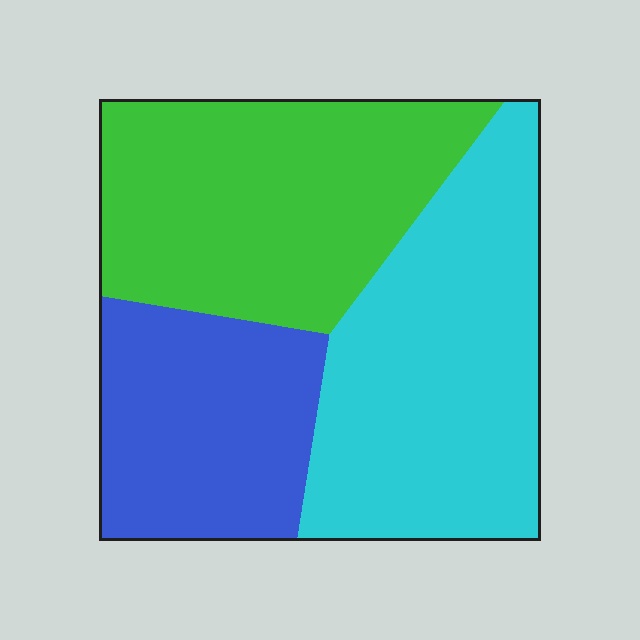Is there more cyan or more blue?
Cyan.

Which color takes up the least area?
Blue, at roughly 25%.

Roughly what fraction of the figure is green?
Green takes up between a third and a half of the figure.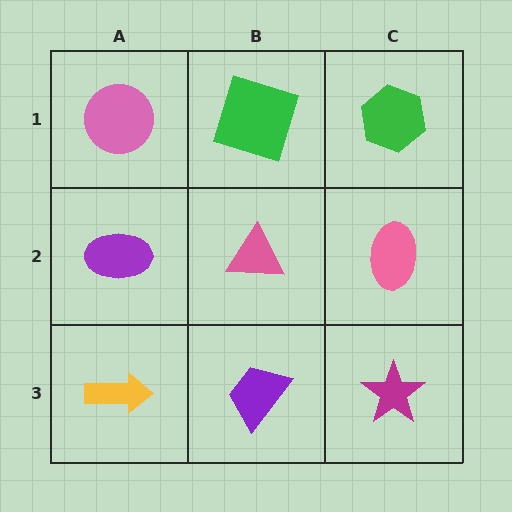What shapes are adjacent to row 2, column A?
A pink circle (row 1, column A), a yellow arrow (row 3, column A), a pink triangle (row 2, column B).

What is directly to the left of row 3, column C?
A purple trapezoid.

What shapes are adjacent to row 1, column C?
A pink ellipse (row 2, column C), a green square (row 1, column B).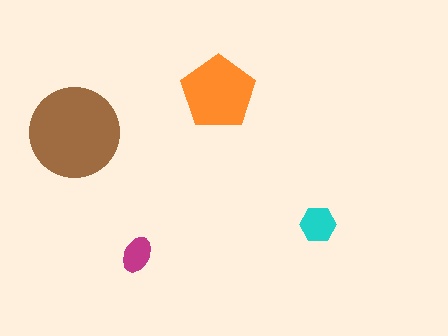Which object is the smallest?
The magenta ellipse.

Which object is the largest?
The brown circle.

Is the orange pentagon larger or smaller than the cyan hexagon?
Larger.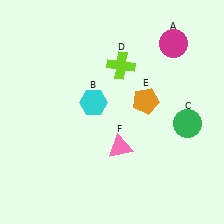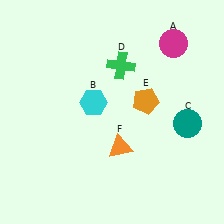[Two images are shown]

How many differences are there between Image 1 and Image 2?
There are 3 differences between the two images.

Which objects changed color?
C changed from green to teal. D changed from lime to green. F changed from pink to orange.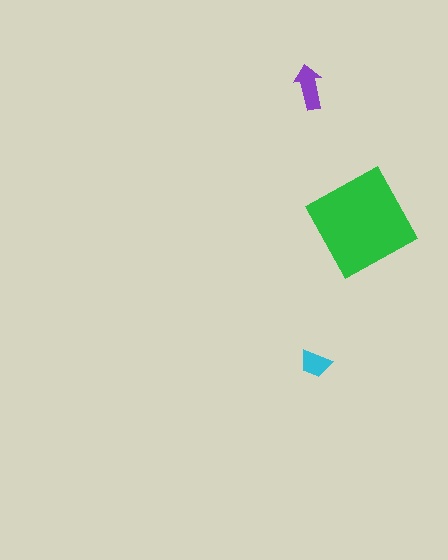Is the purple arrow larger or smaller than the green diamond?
Smaller.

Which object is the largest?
The green diamond.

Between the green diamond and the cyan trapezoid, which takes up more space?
The green diamond.